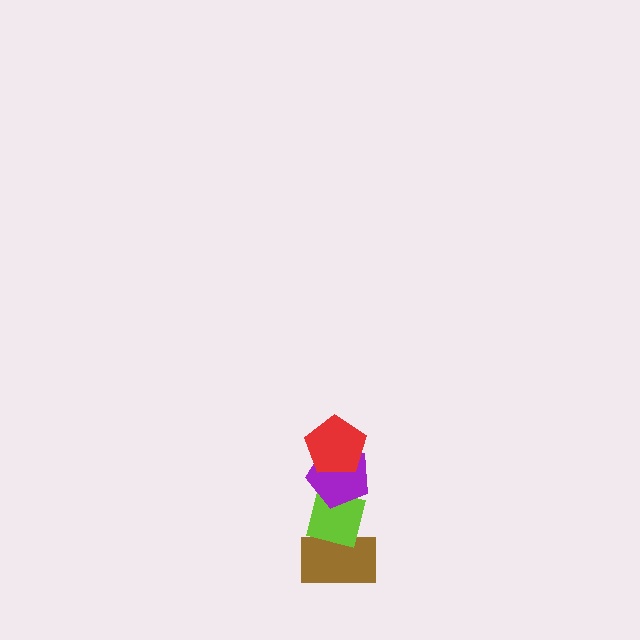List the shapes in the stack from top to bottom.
From top to bottom: the red pentagon, the purple pentagon, the lime square, the brown rectangle.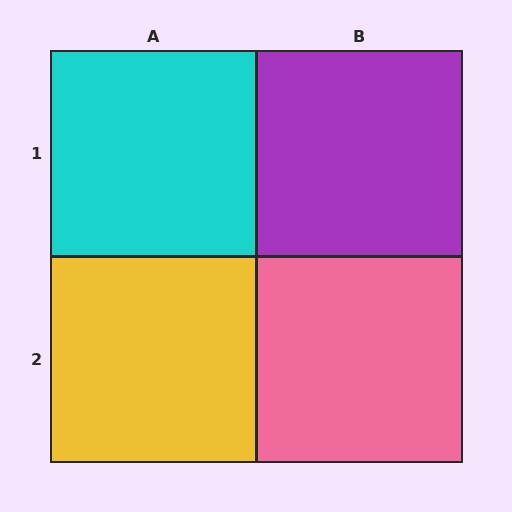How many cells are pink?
1 cell is pink.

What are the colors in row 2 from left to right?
Yellow, pink.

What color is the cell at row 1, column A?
Cyan.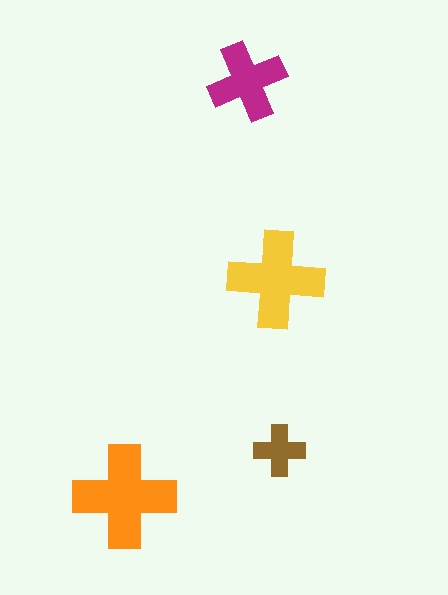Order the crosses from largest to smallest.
the orange one, the yellow one, the magenta one, the brown one.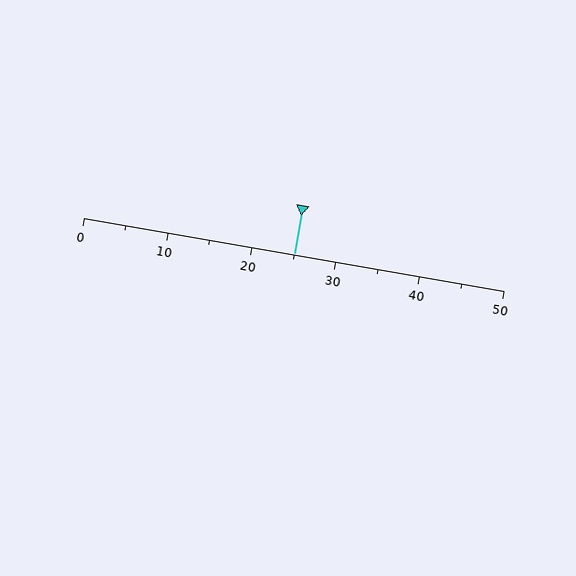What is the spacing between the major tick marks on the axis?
The major ticks are spaced 10 apart.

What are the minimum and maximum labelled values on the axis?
The axis runs from 0 to 50.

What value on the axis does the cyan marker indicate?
The marker indicates approximately 25.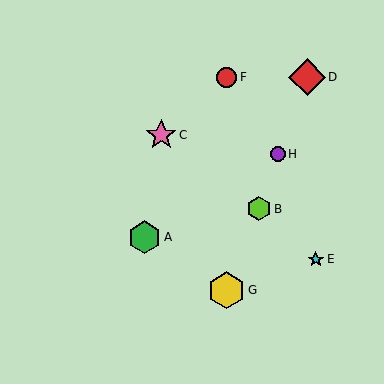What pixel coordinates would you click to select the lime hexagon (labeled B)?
Click at (259, 209) to select the lime hexagon B.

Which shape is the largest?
The yellow hexagon (labeled G) is the largest.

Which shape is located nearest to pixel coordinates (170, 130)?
The pink star (labeled C) at (161, 135) is nearest to that location.